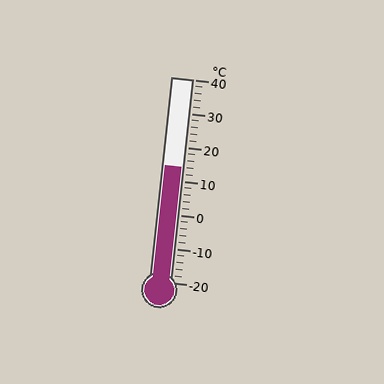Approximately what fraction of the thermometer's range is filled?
The thermometer is filled to approximately 55% of its range.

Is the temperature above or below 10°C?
The temperature is above 10°C.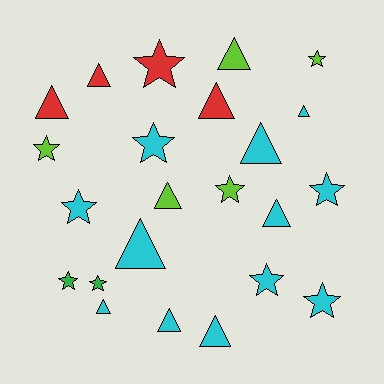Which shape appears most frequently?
Triangle, with 12 objects.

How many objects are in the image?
There are 23 objects.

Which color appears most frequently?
Cyan, with 12 objects.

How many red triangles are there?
There are 3 red triangles.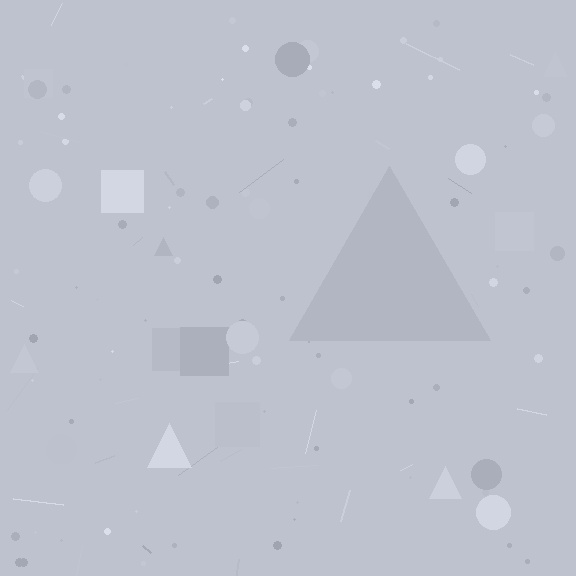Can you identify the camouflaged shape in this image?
The camouflaged shape is a triangle.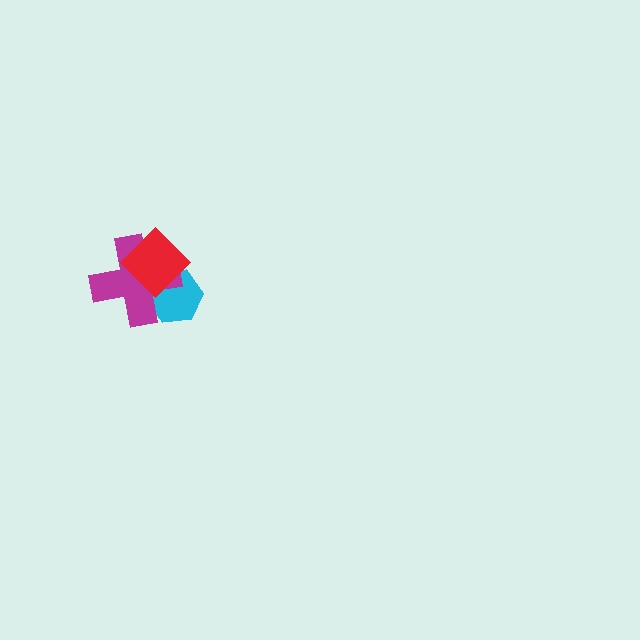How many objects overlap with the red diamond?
2 objects overlap with the red diamond.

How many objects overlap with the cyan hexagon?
2 objects overlap with the cyan hexagon.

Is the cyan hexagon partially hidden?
Yes, it is partially covered by another shape.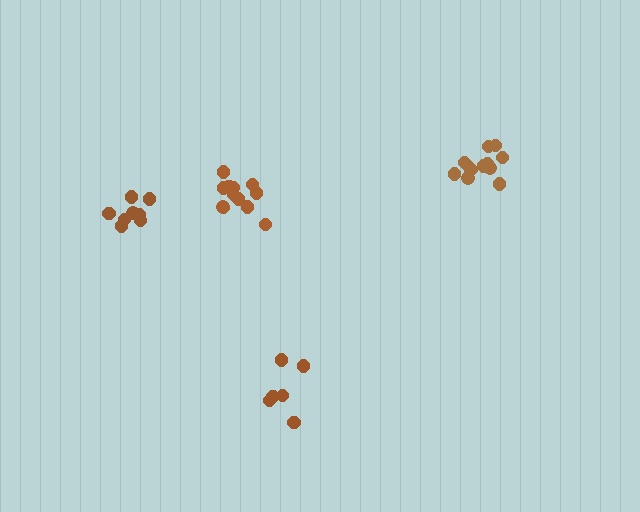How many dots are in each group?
Group 1: 12 dots, Group 2: 8 dots, Group 3: 12 dots, Group 4: 6 dots (38 total).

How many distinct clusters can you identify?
There are 4 distinct clusters.